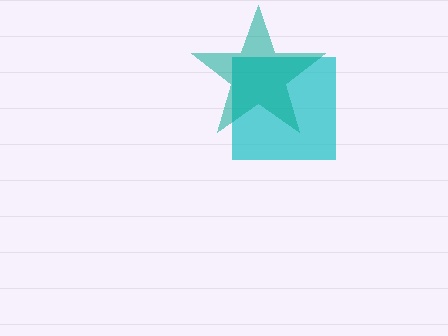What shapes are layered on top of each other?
The layered shapes are: a cyan square, a teal star.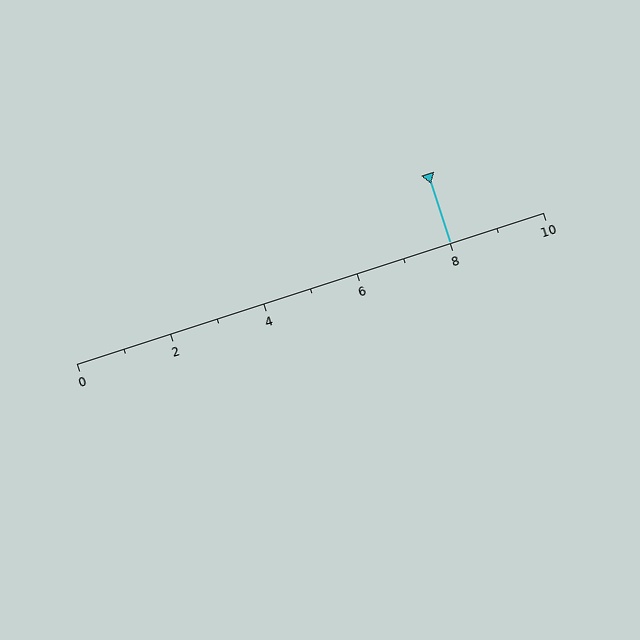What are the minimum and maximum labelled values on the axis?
The axis runs from 0 to 10.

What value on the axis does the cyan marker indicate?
The marker indicates approximately 8.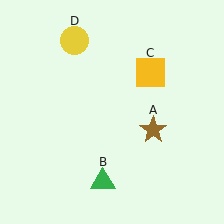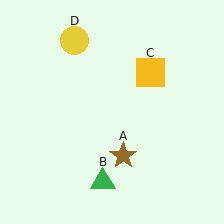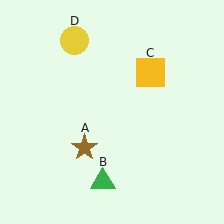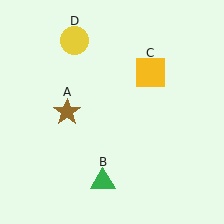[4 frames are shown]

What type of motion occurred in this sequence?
The brown star (object A) rotated clockwise around the center of the scene.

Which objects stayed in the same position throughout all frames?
Green triangle (object B) and yellow square (object C) and yellow circle (object D) remained stationary.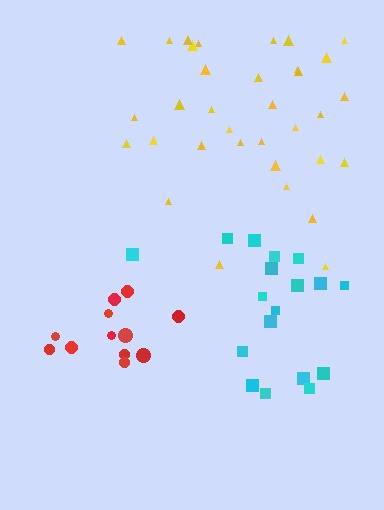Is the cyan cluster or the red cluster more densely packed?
Red.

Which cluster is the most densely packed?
Red.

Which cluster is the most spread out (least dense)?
Cyan.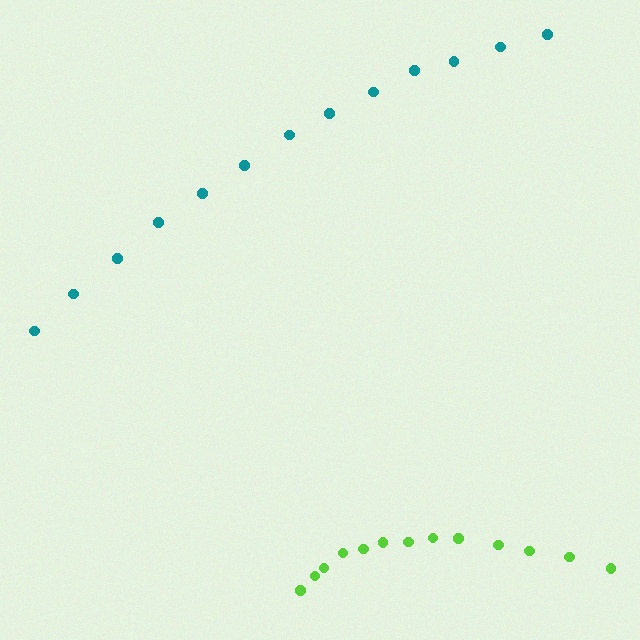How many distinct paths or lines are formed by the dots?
There are 2 distinct paths.